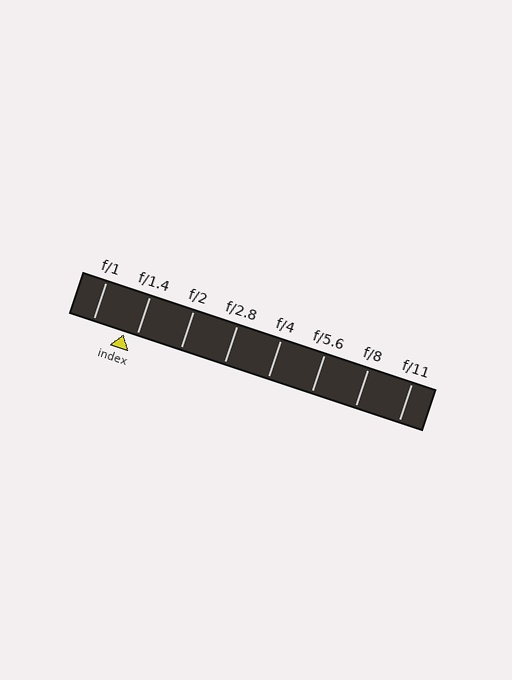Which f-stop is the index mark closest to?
The index mark is closest to f/1.4.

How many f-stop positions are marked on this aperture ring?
There are 8 f-stop positions marked.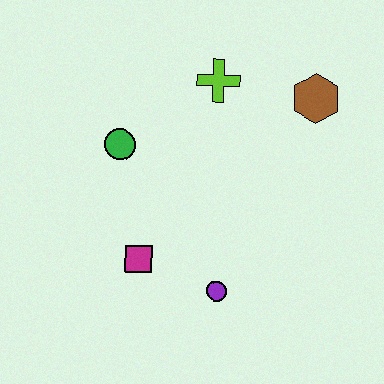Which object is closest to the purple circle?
The magenta square is closest to the purple circle.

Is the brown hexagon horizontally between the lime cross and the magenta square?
No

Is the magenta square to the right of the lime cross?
No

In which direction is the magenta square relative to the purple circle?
The magenta square is to the left of the purple circle.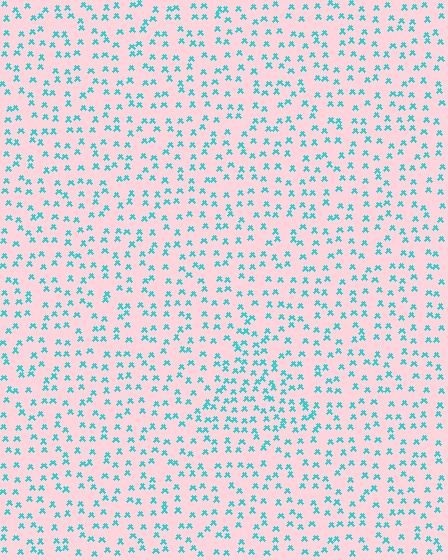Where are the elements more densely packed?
The elements are more densely packed inside the triangle boundary.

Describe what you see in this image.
The image contains small cyan elements arranged at two different densities. A triangle-shaped region is visible where the elements are more densely packed than the surrounding area.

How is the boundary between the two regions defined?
The boundary is defined by a change in element density (approximately 1.7x ratio). All elements are the same color, size, and shape.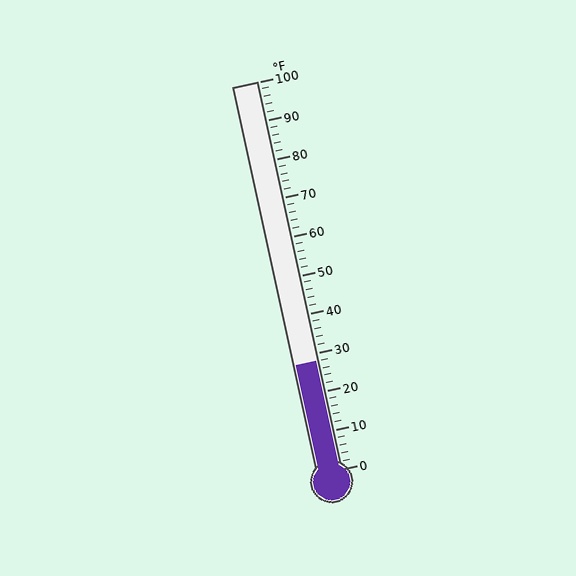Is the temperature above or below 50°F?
The temperature is below 50°F.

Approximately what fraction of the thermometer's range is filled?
The thermometer is filled to approximately 30% of its range.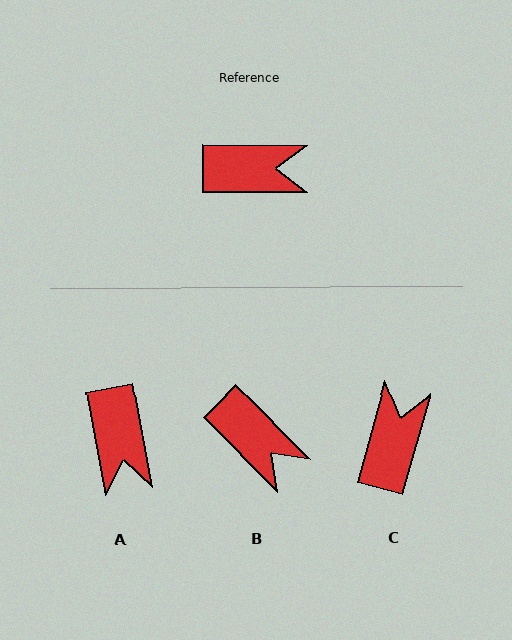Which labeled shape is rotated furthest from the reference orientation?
A, about 79 degrees away.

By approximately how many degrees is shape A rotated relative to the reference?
Approximately 79 degrees clockwise.